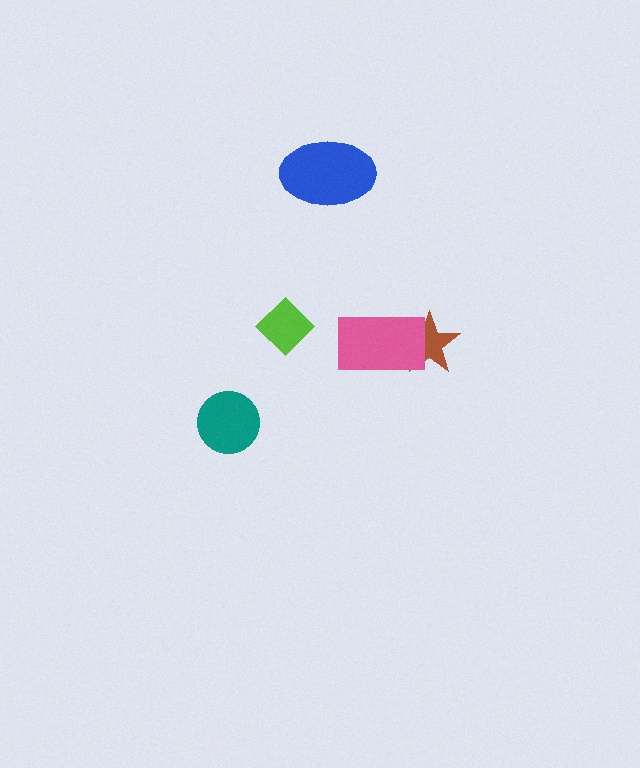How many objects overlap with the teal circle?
0 objects overlap with the teal circle.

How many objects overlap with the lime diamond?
0 objects overlap with the lime diamond.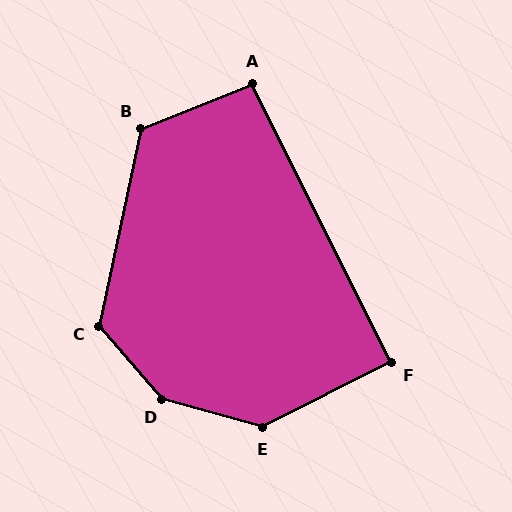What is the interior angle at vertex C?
Approximately 128 degrees (obtuse).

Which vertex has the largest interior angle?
D, at approximately 146 degrees.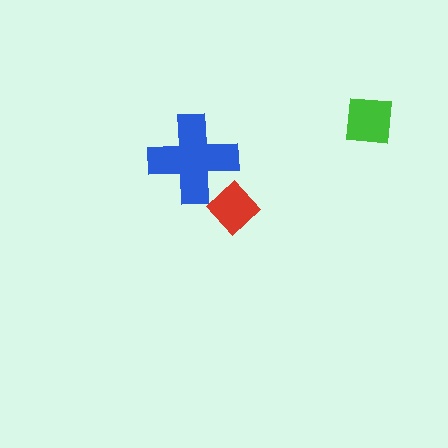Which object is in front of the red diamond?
The blue cross is in front of the red diamond.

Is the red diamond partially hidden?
Yes, it is partially covered by another shape.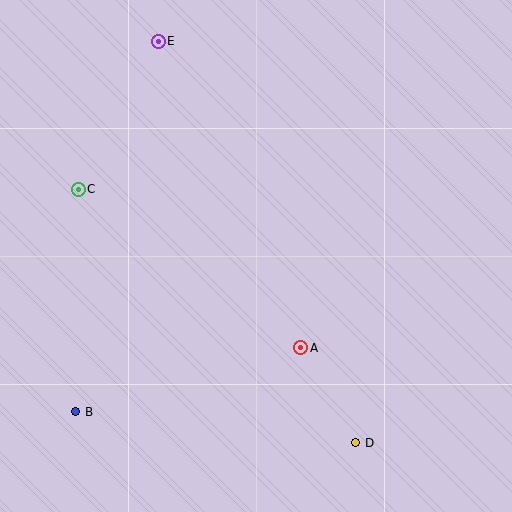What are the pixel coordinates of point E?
Point E is at (158, 41).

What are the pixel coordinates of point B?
Point B is at (76, 412).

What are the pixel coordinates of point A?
Point A is at (301, 348).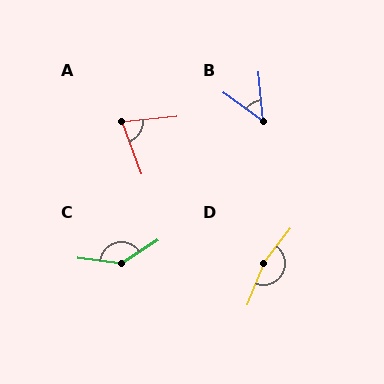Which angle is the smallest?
B, at approximately 49 degrees.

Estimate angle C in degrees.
Approximately 139 degrees.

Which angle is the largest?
D, at approximately 163 degrees.